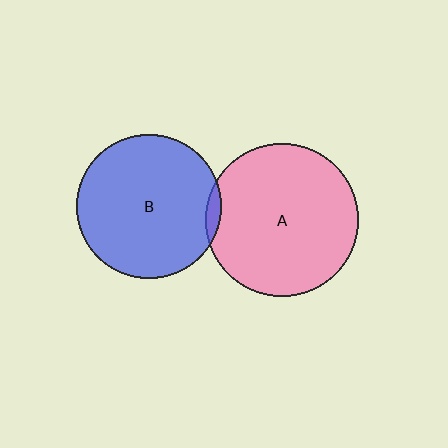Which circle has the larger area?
Circle A (pink).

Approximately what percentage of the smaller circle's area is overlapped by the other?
Approximately 5%.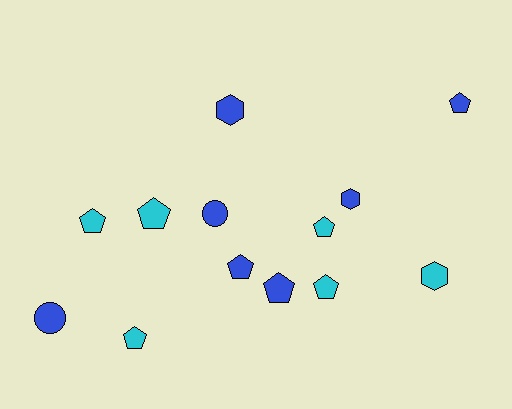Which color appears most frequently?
Blue, with 7 objects.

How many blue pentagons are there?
There are 3 blue pentagons.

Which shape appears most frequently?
Pentagon, with 8 objects.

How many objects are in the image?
There are 13 objects.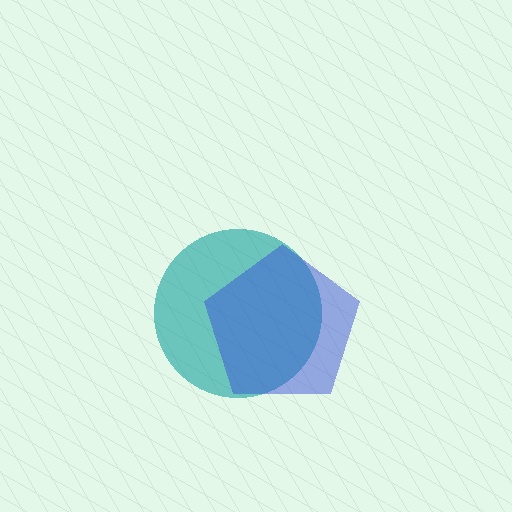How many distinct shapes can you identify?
There are 2 distinct shapes: a teal circle, a blue pentagon.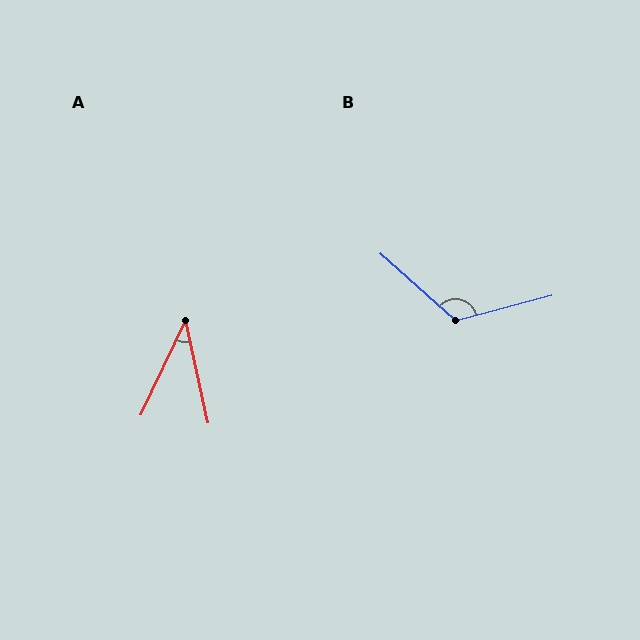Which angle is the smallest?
A, at approximately 38 degrees.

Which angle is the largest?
B, at approximately 124 degrees.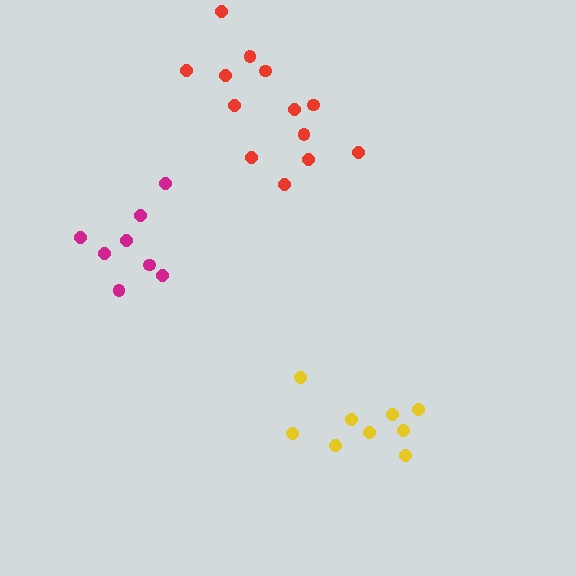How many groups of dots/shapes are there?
There are 3 groups.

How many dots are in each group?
Group 1: 13 dots, Group 2: 9 dots, Group 3: 8 dots (30 total).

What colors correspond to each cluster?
The clusters are colored: red, yellow, magenta.